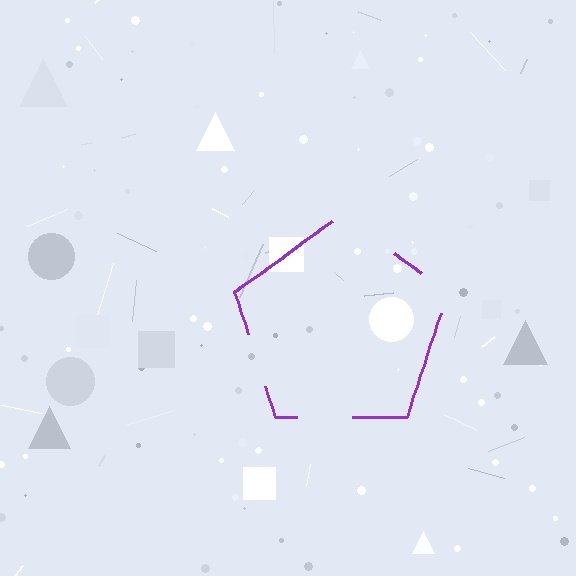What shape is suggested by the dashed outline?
The dashed outline suggests a pentagon.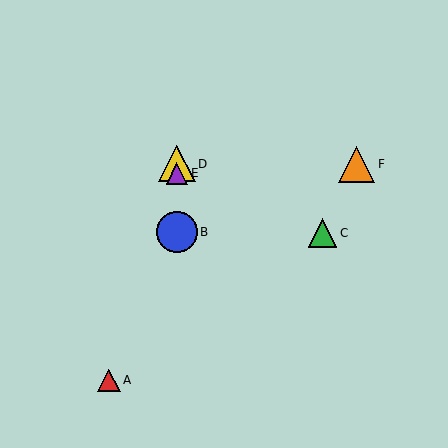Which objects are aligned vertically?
Objects B, D, E are aligned vertically.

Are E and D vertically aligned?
Yes, both are at x≈177.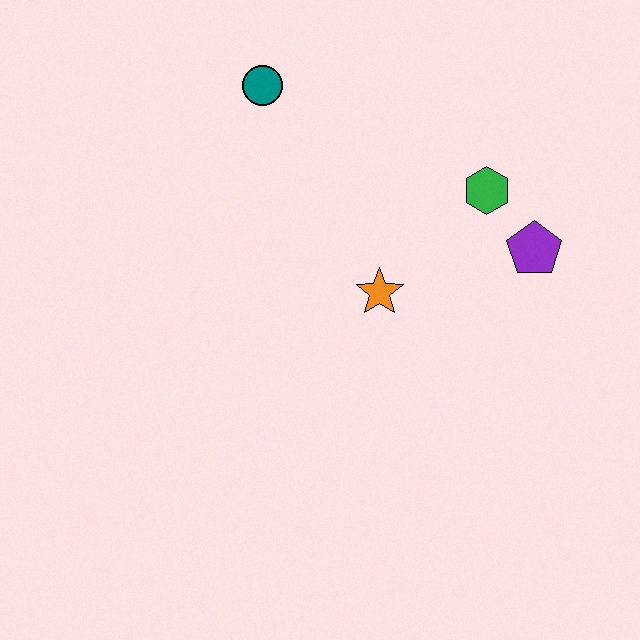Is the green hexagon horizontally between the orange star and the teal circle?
No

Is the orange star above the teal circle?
No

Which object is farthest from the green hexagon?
The teal circle is farthest from the green hexagon.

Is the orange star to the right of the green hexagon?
No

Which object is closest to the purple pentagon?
The green hexagon is closest to the purple pentagon.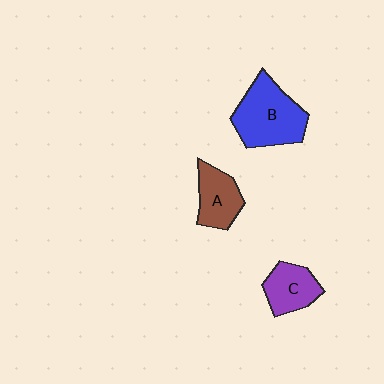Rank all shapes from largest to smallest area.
From largest to smallest: B (blue), A (brown), C (purple).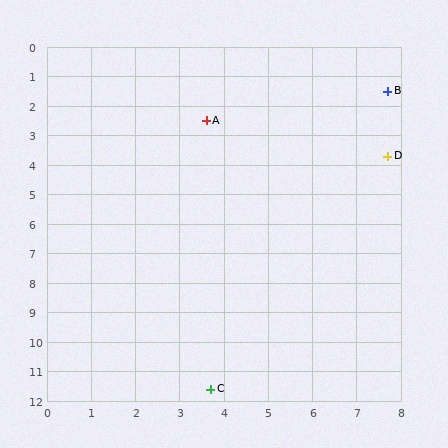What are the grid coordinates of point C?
Point C is at approximately (3.7, 11.6).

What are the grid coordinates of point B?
Point B is at approximately (7.7, 1.5).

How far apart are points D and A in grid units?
Points D and A are about 4.3 grid units apart.